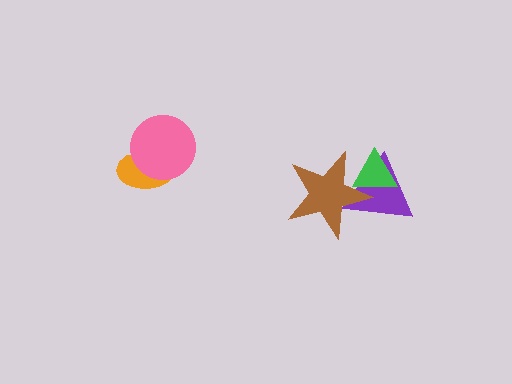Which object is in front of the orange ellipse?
The pink circle is in front of the orange ellipse.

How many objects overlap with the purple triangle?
2 objects overlap with the purple triangle.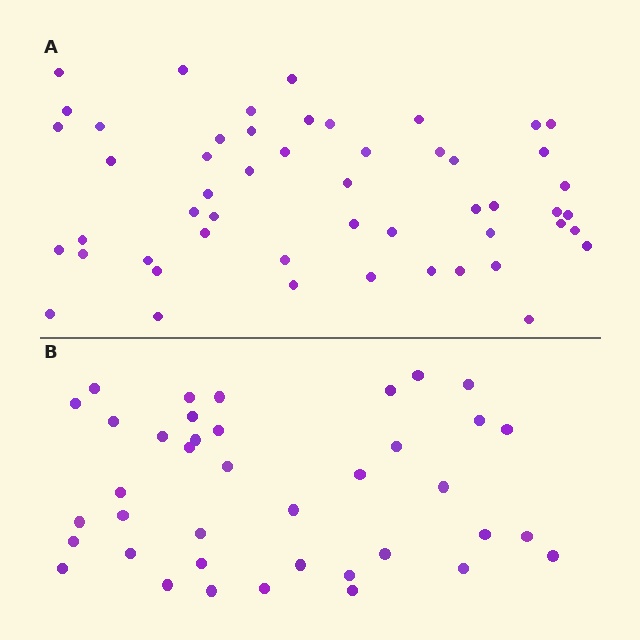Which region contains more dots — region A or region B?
Region A (the top region) has more dots.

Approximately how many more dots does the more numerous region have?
Region A has approximately 15 more dots than region B.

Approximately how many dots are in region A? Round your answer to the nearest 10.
About 50 dots. (The exact count is 52, which rounds to 50.)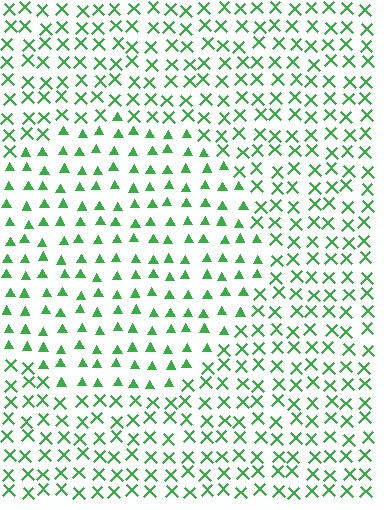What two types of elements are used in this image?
The image uses triangles inside the circle region and X marks outside it.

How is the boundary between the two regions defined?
The boundary is defined by a change in element shape: triangles inside vs. X marks outside. All elements share the same color and spacing.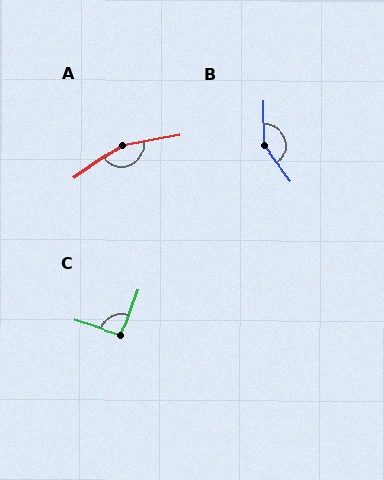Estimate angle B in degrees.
Approximately 143 degrees.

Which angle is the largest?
A, at approximately 155 degrees.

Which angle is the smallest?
C, at approximately 92 degrees.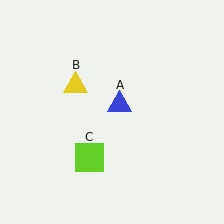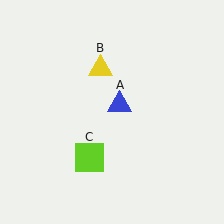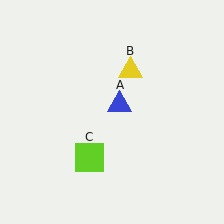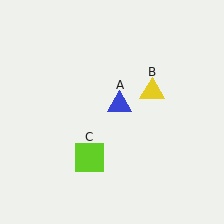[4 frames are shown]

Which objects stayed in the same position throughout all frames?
Blue triangle (object A) and lime square (object C) remained stationary.